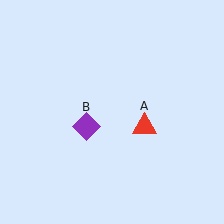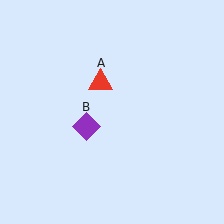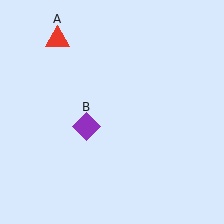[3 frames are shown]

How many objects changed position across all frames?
1 object changed position: red triangle (object A).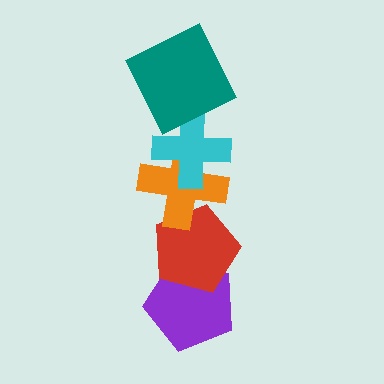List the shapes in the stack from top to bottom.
From top to bottom: the teal square, the cyan cross, the orange cross, the red pentagon, the purple pentagon.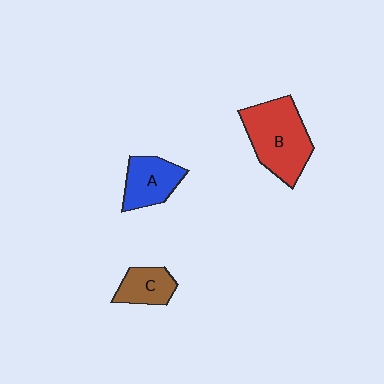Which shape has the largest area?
Shape B (red).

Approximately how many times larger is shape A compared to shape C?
Approximately 1.3 times.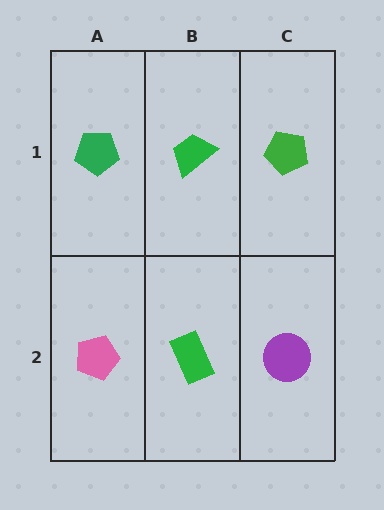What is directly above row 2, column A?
A green pentagon.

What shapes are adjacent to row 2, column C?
A green pentagon (row 1, column C), a green rectangle (row 2, column B).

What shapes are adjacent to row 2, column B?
A green trapezoid (row 1, column B), a pink pentagon (row 2, column A), a purple circle (row 2, column C).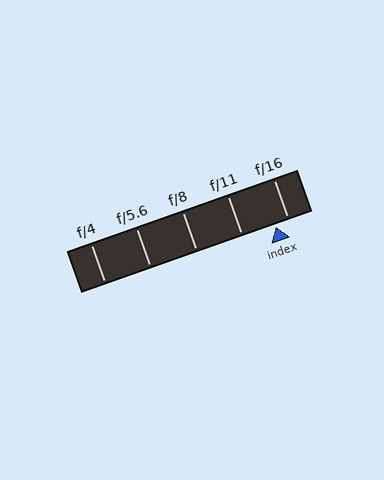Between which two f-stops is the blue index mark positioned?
The index mark is between f/11 and f/16.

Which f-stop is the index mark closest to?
The index mark is closest to f/16.